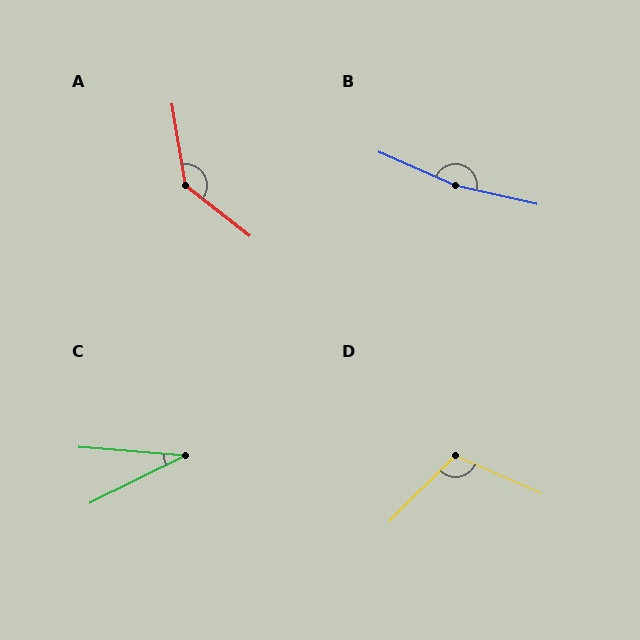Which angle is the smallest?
C, at approximately 31 degrees.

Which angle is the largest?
B, at approximately 170 degrees.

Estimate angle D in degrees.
Approximately 112 degrees.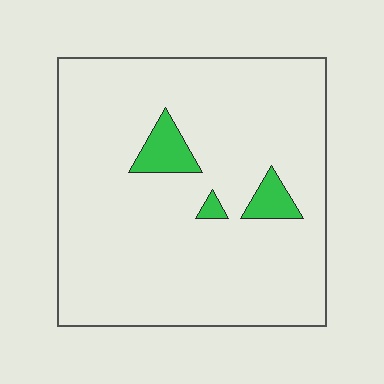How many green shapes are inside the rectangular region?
3.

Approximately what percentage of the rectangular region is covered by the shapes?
Approximately 5%.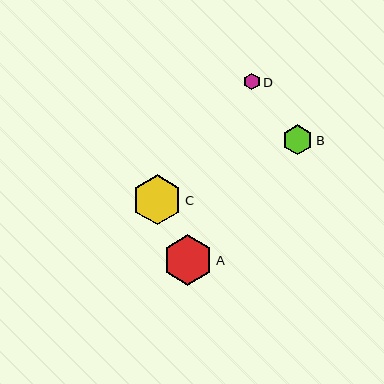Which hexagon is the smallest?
Hexagon D is the smallest with a size of approximately 16 pixels.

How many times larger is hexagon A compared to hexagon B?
Hexagon A is approximately 1.7 times the size of hexagon B.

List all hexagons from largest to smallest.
From largest to smallest: A, C, B, D.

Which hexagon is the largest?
Hexagon A is the largest with a size of approximately 50 pixels.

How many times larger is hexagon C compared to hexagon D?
Hexagon C is approximately 3.1 times the size of hexagon D.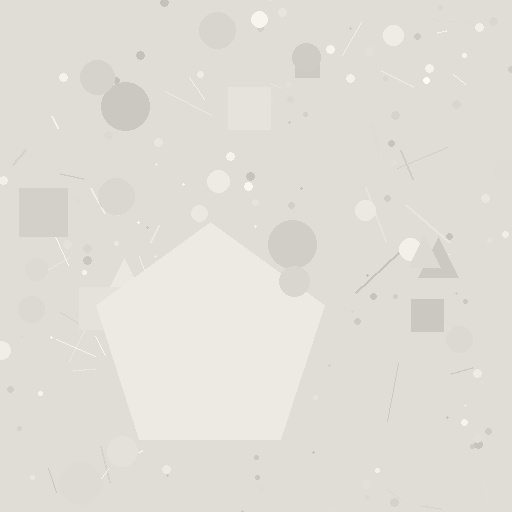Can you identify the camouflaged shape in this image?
The camouflaged shape is a pentagon.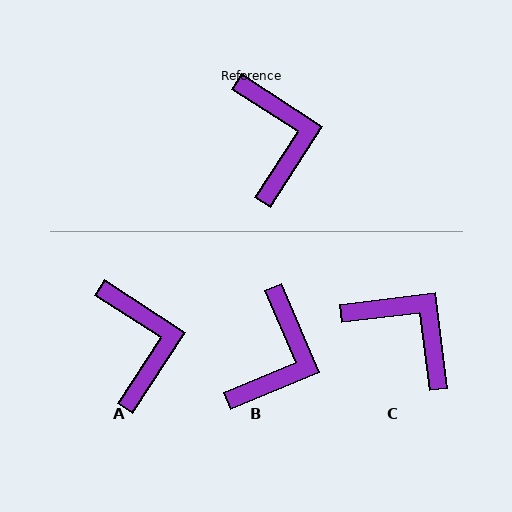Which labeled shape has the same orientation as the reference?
A.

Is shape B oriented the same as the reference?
No, it is off by about 34 degrees.